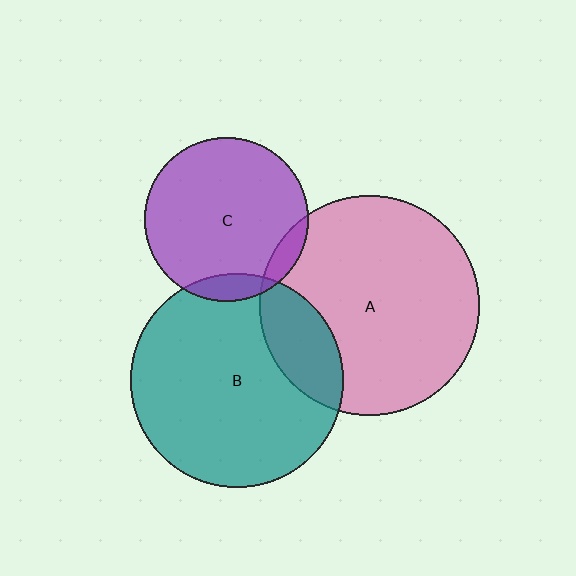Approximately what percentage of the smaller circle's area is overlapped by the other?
Approximately 10%.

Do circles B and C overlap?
Yes.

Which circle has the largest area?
Circle A (pink).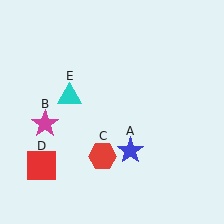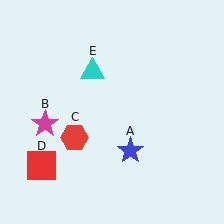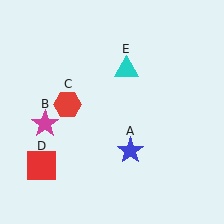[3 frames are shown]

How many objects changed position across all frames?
2 objects changed position: red hexagon (object C), cyan triangle (object E).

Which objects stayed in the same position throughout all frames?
Blue star (object A) and magenta star (object B) and red square (object D) remained stationary.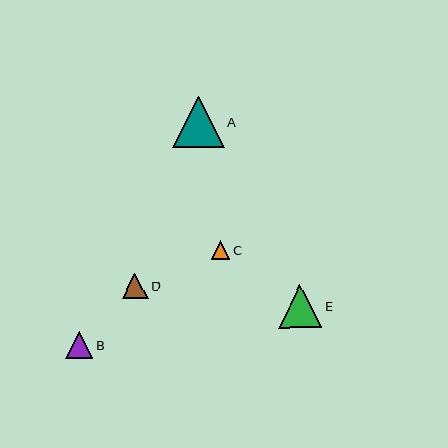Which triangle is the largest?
Triangle A is the largest with a size of approximately 51 pixels.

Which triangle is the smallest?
Triangle C is the smallest with a size of approximately 18 pixels.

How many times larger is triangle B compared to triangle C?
Triangle B is approximately 1.5 times the size of triangle C.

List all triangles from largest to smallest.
From largest to smallest: A, E, B, D, C.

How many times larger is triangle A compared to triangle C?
Triangle A is approximately 2.8 times the size of triangle C.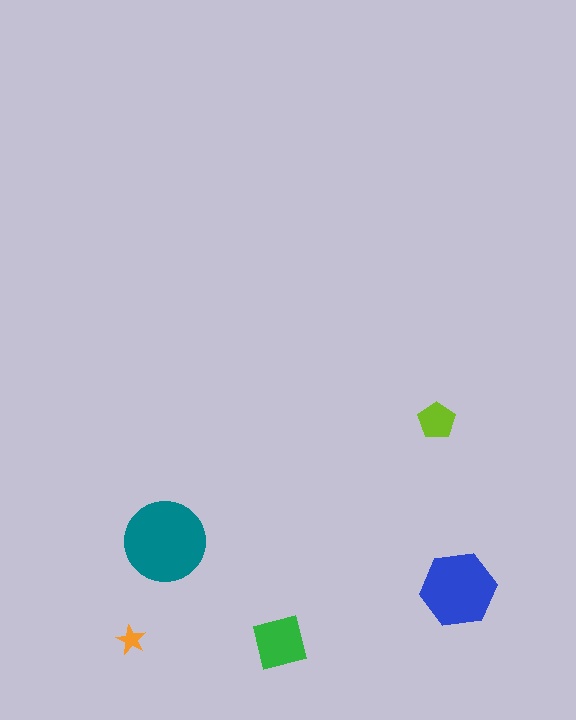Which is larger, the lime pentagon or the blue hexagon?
The blue hexagon.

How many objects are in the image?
There are 5 objects in the image.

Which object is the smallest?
The orange star.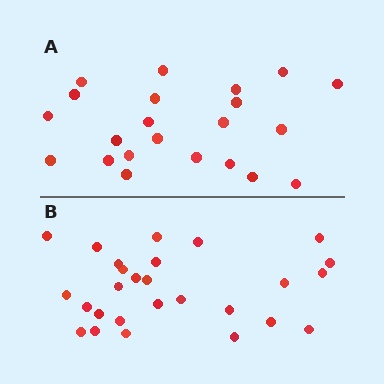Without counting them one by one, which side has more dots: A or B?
Region B (the bottom region) has more dots.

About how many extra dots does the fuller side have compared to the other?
Region B has about 5 more dots than region A.